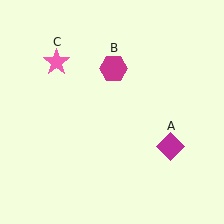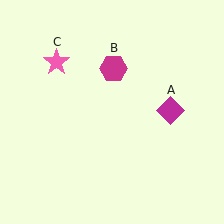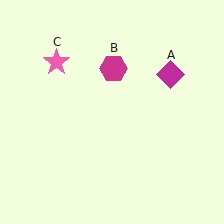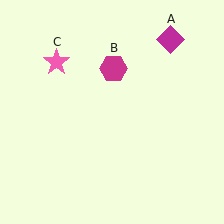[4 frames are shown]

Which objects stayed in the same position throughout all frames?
Magenta hexagon (object B) and pink star (object C) remained stationary.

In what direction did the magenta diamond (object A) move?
The magenta diamond (object A) moved up.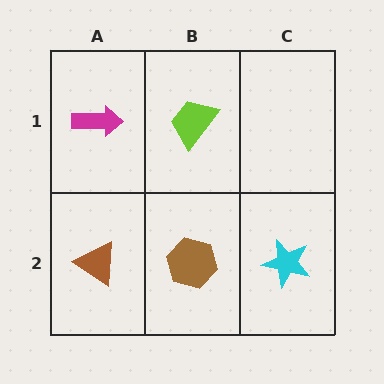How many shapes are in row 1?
2 shapes.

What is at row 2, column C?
A cyan star.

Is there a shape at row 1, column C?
No, that cell is empty.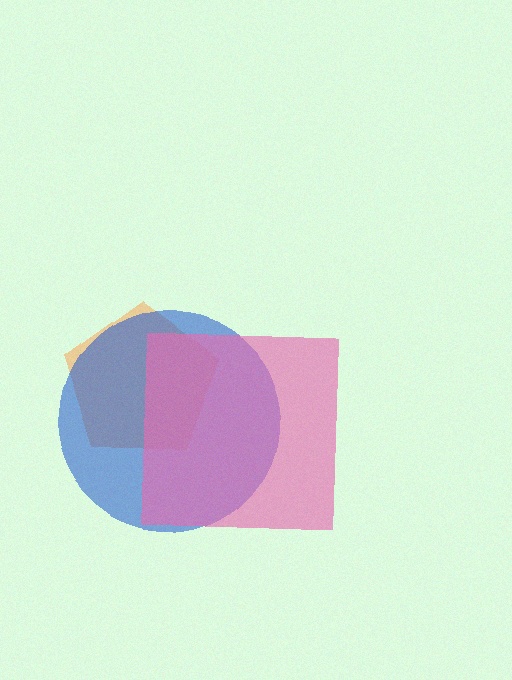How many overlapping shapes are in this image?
There are 3 overlapping shapes in the image.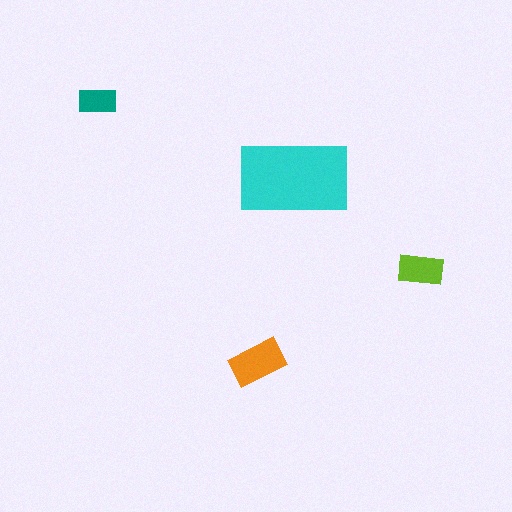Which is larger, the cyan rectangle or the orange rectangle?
The cyan one.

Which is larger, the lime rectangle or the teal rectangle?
The lime one.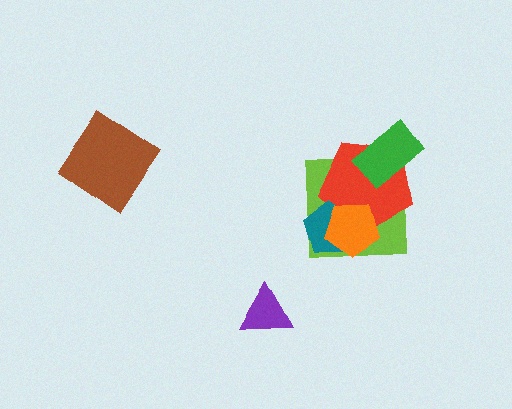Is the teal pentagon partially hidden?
Yes, it is partially covered by another shape.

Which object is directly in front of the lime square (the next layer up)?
The red pentagon is directly in front of the lime square.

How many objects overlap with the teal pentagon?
3 objects overlap with the teal pentagon.